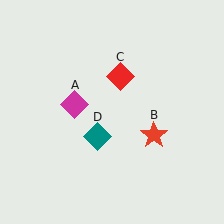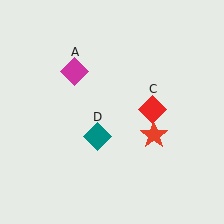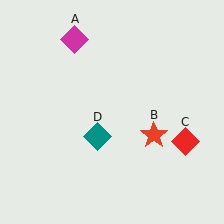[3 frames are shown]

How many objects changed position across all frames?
2 objects changed position: magenta diamond (object A), red diamond (object C).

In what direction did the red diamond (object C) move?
The red diamond (object C) moved down and to the right.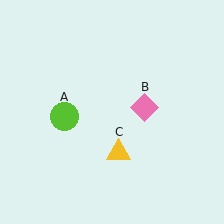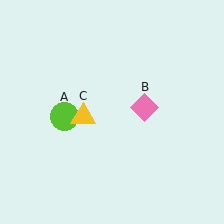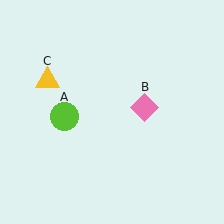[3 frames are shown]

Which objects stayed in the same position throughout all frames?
Lime circle (object A) and pink diamond (object B) remained stationary.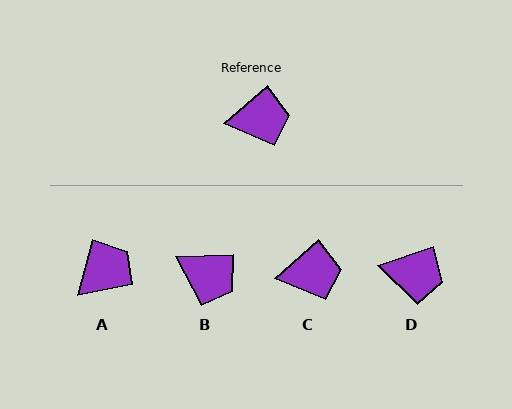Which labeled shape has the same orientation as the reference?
C.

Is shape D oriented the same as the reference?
No, it is off by about 22 degrees.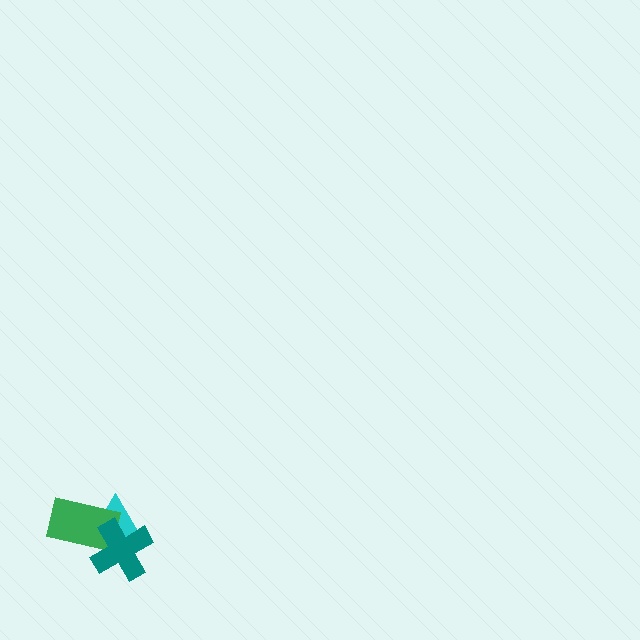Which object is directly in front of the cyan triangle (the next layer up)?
The green rectangle is directly in front of the cyan triangle.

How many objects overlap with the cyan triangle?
2 objects overlap with the cyan triangle.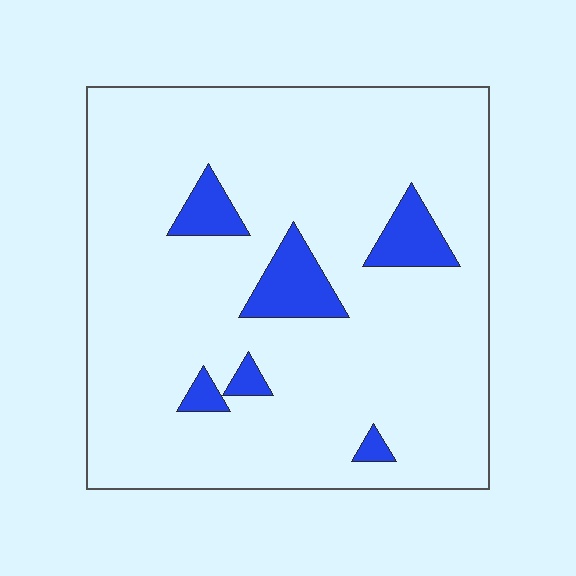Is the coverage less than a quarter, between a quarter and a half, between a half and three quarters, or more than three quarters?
Less than a quarter.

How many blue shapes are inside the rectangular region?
6.